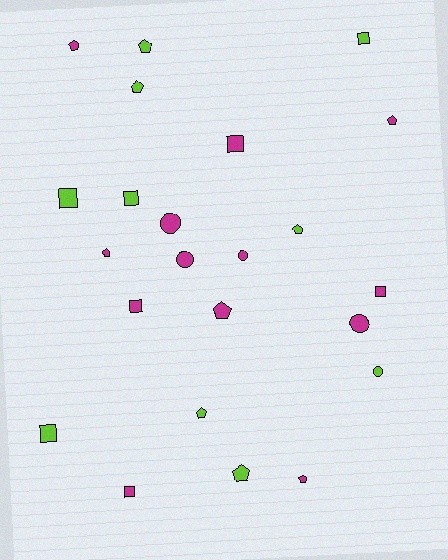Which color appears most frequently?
Magenta, with 13 objects.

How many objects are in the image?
There are 23 objects.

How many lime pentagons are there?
There are 5 lime pentagons.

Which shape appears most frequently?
Pentagon, with 10 objects.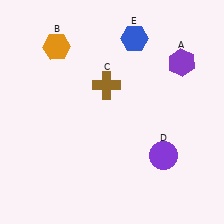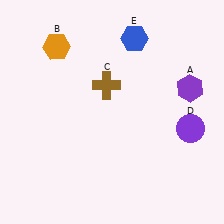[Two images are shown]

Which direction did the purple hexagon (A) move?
The purple hexagon (A) moved down.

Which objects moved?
The objects that moved are: the purple hexagon (A), the purple circle (D).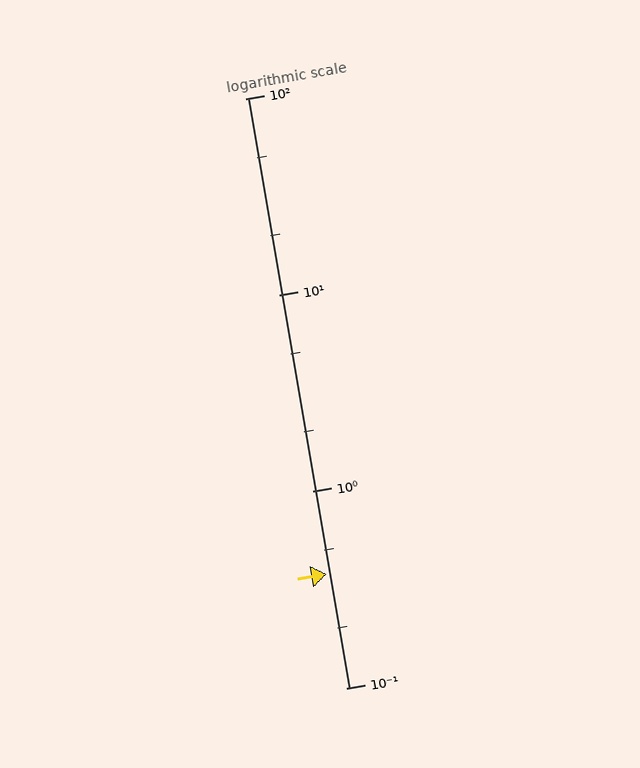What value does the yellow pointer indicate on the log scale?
The pointer indicates approximately 0.38.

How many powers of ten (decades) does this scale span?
The scale spans 3 decades, from 0.1 to 100.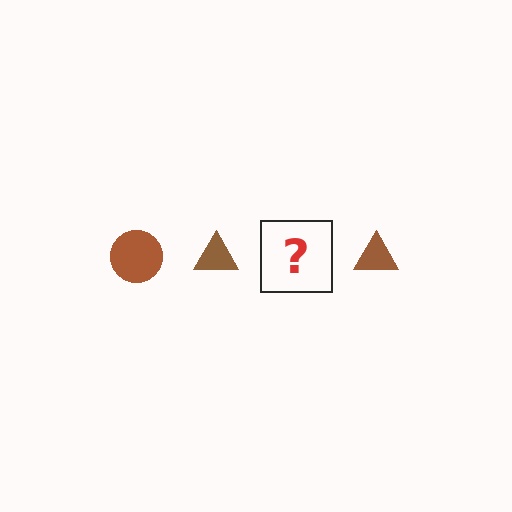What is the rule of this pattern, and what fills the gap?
The rule is that the pattern cycles through circle, triangle shapes in brown. The gap should be filled with a brown circle.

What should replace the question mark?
The question mark should be replaced with a brown circle.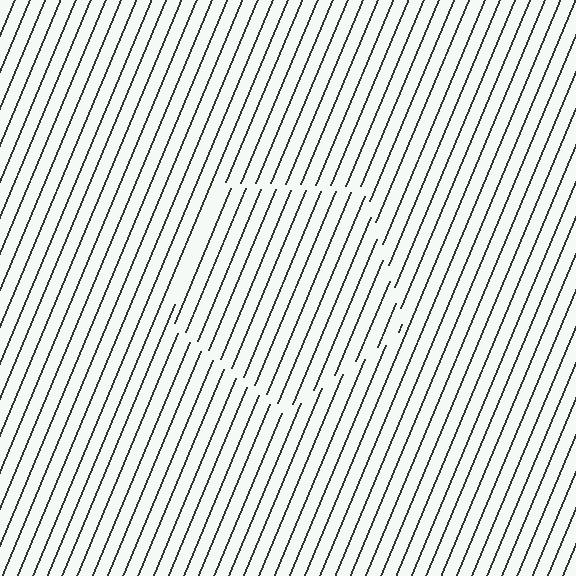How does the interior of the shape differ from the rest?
The interior of the shape contains the same grating, shifted by half a period — the contour is defined by the phase discontinuity where line-ends from the inner and outer gratings abut.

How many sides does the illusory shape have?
5 sides — the line-ends trace a pentagon.